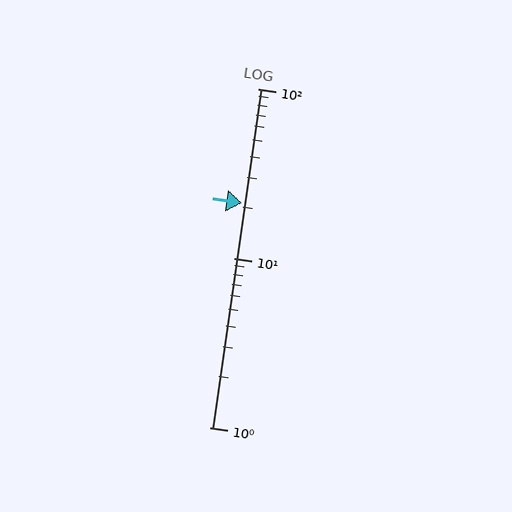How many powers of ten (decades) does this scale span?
The scale spans 2 decades, from 1 to 100.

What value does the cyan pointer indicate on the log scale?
The pointer indicates approximately 21.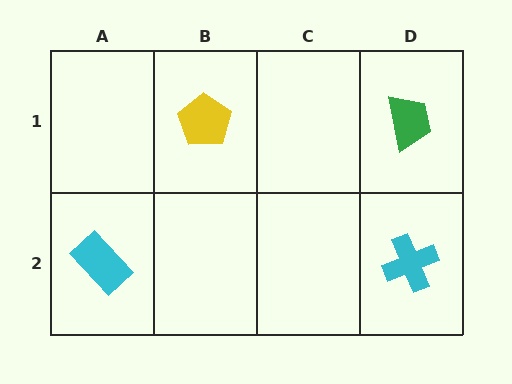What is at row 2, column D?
A cyan cross.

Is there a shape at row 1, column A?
No, that cell is empty.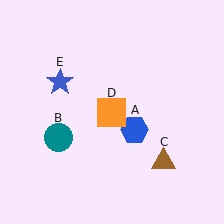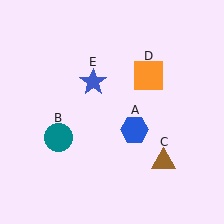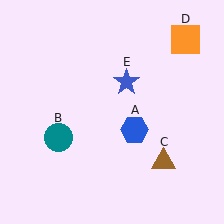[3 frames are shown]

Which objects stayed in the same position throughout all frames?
Blue hexagon (object A) and teal circle (object B) and brown triangle (object C) remained stationary.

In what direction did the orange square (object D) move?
The orange square (object D) moved up and to the right.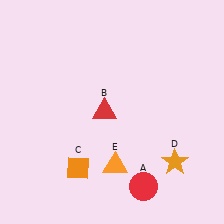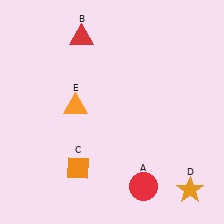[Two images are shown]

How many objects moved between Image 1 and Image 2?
3 objects moved between the two images.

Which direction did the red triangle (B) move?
The red triangle (B) moved up.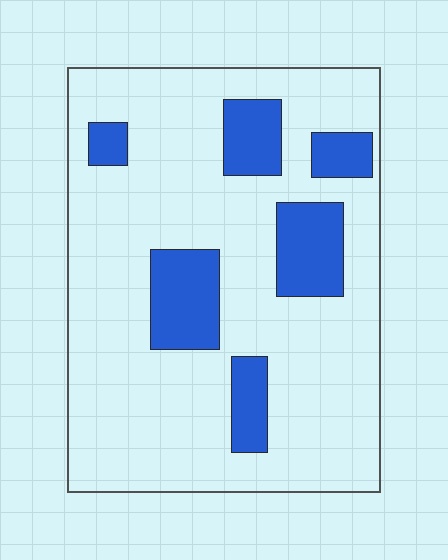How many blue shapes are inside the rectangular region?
6.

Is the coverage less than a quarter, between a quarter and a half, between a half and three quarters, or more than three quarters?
Less than a quarter.